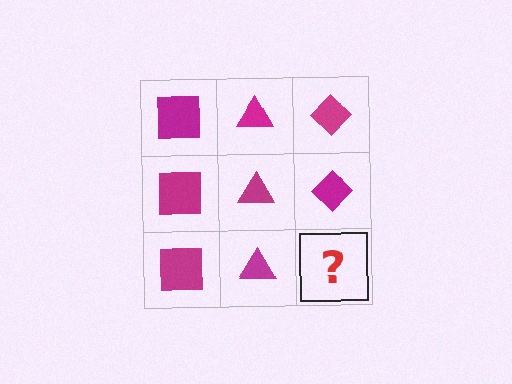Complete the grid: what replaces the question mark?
The question mark should be replaced with a magenta diamond.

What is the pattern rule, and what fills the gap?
The rule is that each column has a consistent shape. The gap should be filled with a magenta diamond.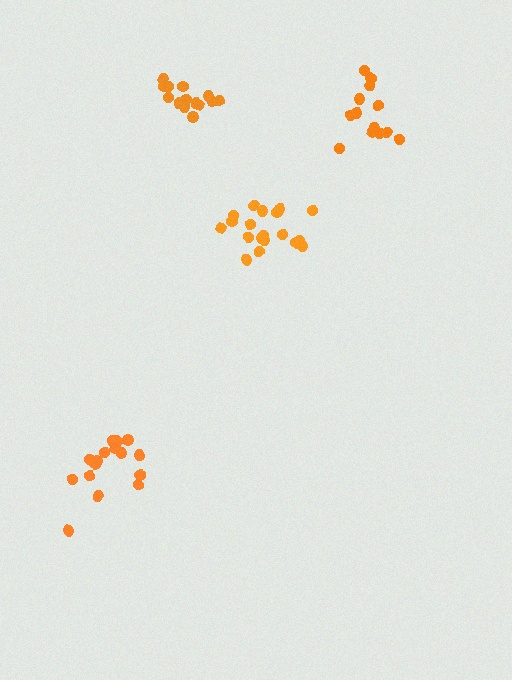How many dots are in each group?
Group 1: 19 dots, Group 2: 13 dots, Group 3: 16 dots, Group 4: 17 dots (65 total).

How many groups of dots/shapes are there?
There are 4 groups.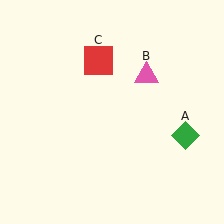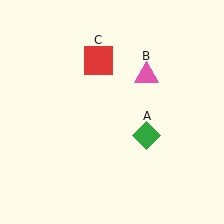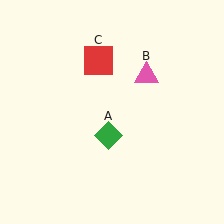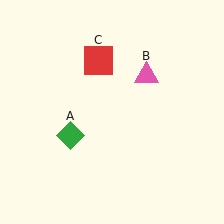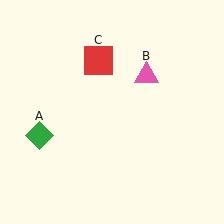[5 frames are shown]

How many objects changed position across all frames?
1 object changed position: green diamond (object A).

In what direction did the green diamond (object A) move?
The green diamond (object A) moved left.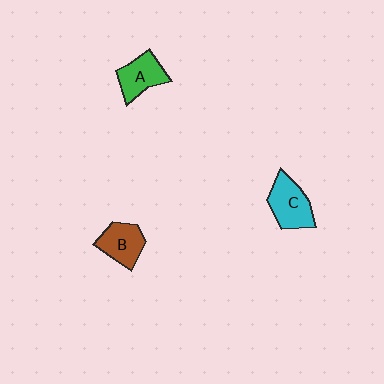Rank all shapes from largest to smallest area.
From largest to smallest: C (cyan), A (green), B (brown).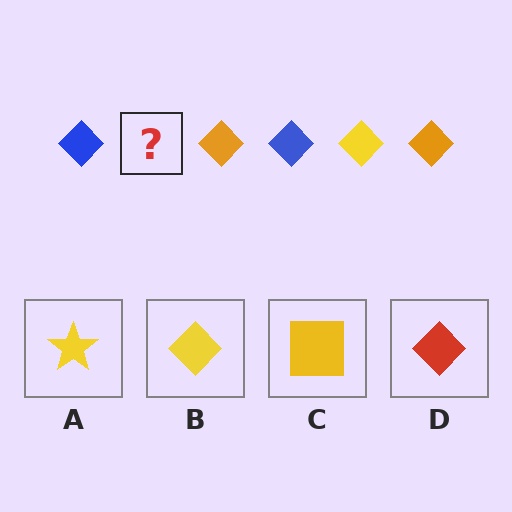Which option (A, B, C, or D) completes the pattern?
B.